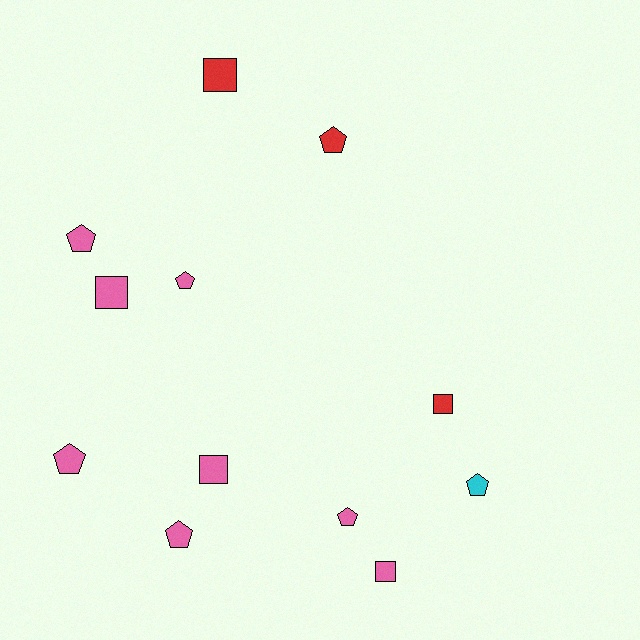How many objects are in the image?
There are 12 objects.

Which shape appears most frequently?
Pentagon, with 7 objects.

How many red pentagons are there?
There is 1 red pentagon.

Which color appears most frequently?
Pink, with 8 objects.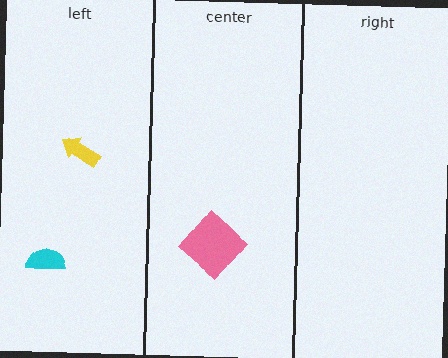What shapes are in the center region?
The pink diamond.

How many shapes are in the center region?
1.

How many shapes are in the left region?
2.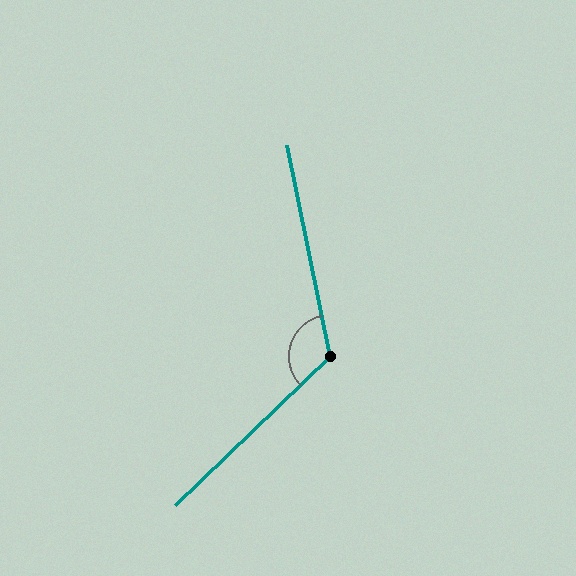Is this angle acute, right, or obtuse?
It is obtuse.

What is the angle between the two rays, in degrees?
Approximately 122 degrees.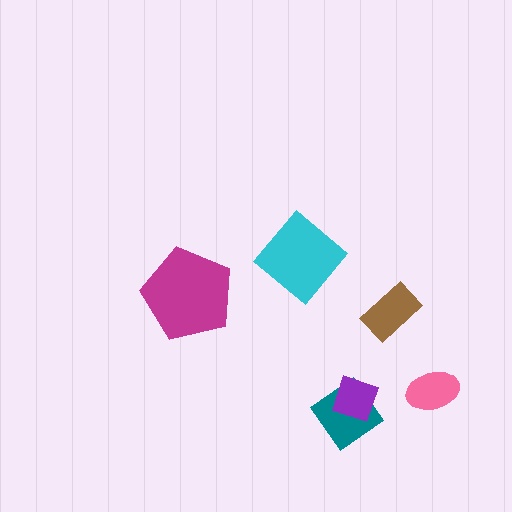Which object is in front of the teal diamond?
The purple diamond is in front of the teal diamond.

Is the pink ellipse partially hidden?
No, no other shape covers it.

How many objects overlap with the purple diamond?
1 object overlaps with the purple diamond.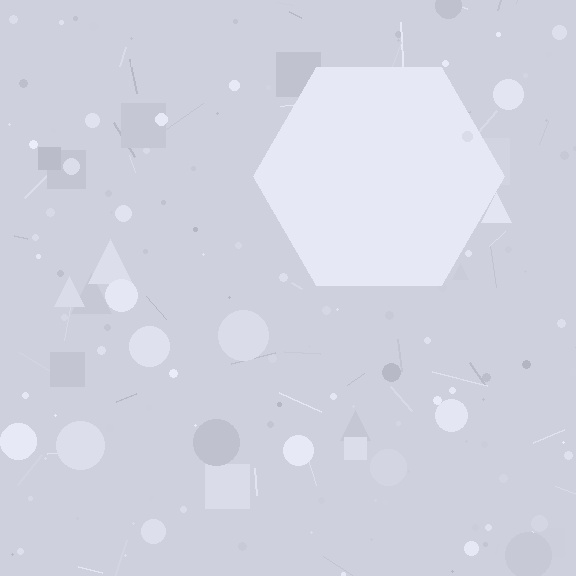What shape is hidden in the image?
A hexagon is hidden in the image.